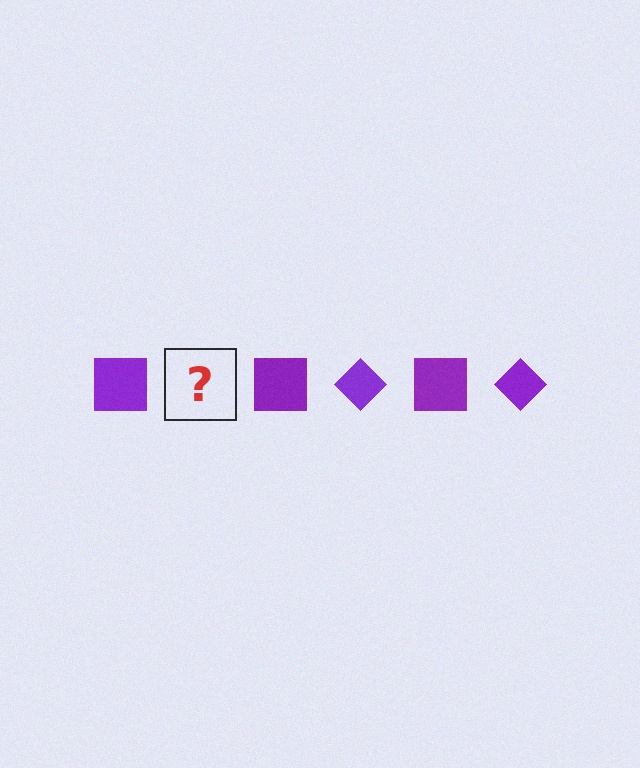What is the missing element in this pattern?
The missing element is a purple diamond.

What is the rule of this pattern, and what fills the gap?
The rule is that the pattern cycles through square, diamond shapes in purple. The gap should be filled with a purple diamond.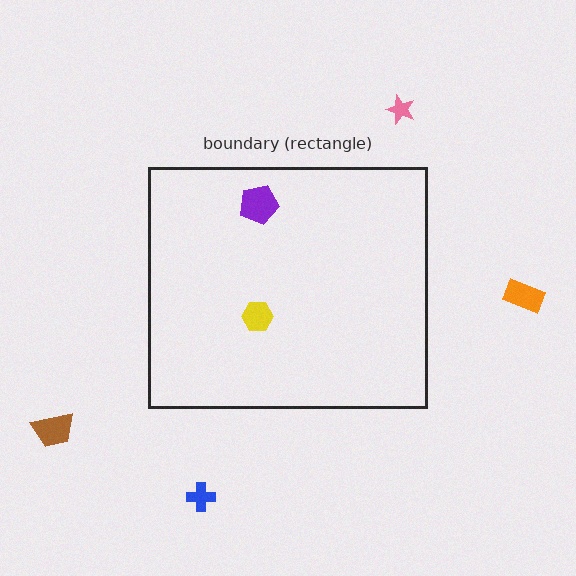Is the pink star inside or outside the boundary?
Outside.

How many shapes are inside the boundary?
2 inside, 4 outside.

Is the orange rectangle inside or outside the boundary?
Outside.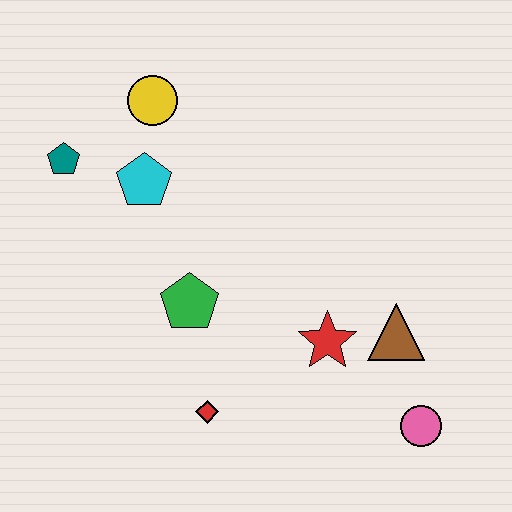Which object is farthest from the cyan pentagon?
The pink circle is farthest from the cyan pentagon.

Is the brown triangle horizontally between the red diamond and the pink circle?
Yes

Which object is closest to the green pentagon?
The red diamond is closest to the green pentagon.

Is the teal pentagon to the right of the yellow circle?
No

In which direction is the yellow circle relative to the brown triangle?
The yellow circle is to the left of the brown triangle.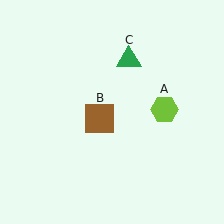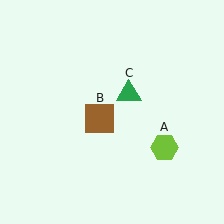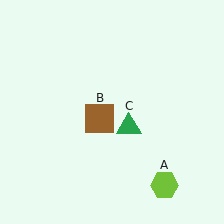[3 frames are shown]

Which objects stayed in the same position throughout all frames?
Brown square (object B) remained stationary.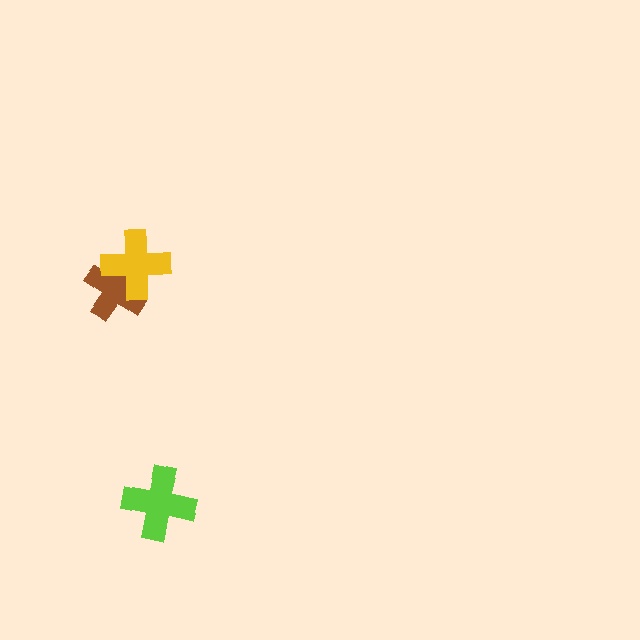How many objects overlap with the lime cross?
0 objects overlap with the lime cross.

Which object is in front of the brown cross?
The yellow cross is in front of the brown cross.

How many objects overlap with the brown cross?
1 object overlaps with the brown cross.